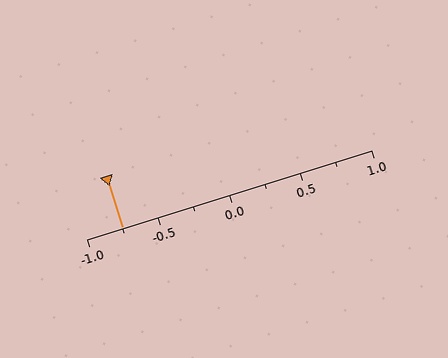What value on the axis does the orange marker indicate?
The marker indicates approximately -0.75.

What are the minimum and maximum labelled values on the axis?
The axis runs from -1.0 to 1.0.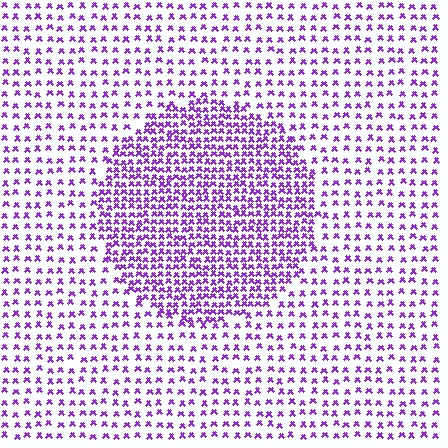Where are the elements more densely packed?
The elements are more densely packed inside the circle boundary.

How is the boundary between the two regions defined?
The boundary is defined by a change in element density (approximately 2.2x ratio). All elements are the same color, size, and shape.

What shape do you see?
I see a circle.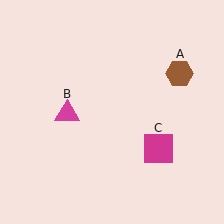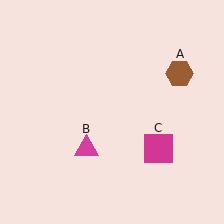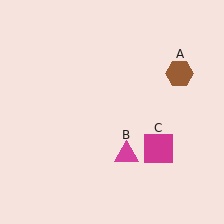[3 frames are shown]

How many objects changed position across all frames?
1 object changed position: magenta triangle (object B).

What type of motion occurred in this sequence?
The magenta triangle (object B) rotated counterclockwise around the center of the scene.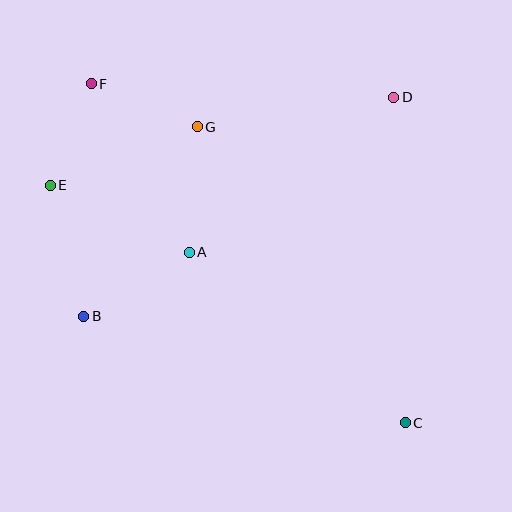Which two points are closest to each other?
Points E and F are closest to each other.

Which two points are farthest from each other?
Points C and F are farthest from each other.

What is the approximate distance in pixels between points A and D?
The distance between A and D is approximately 256 pixels.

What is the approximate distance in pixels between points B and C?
The distance between B and C is approximately 338 pixels.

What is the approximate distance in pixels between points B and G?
The distance between B and G is approximately 221 pixels.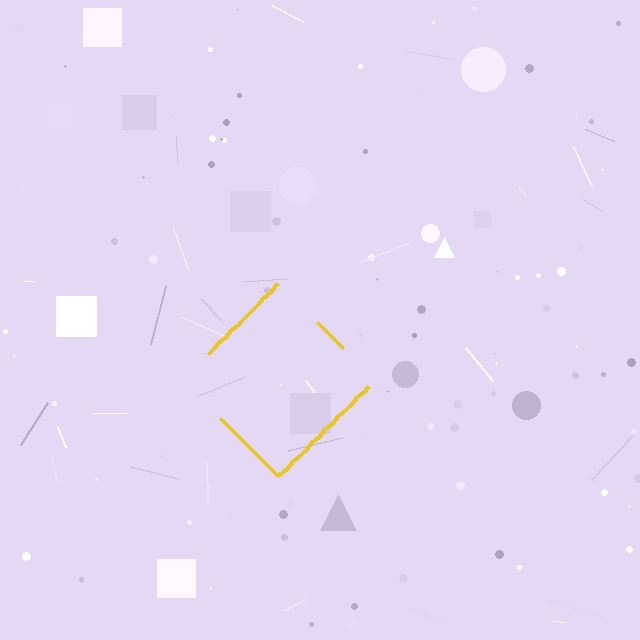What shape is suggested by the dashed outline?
The dashed outline suggests a diamond.